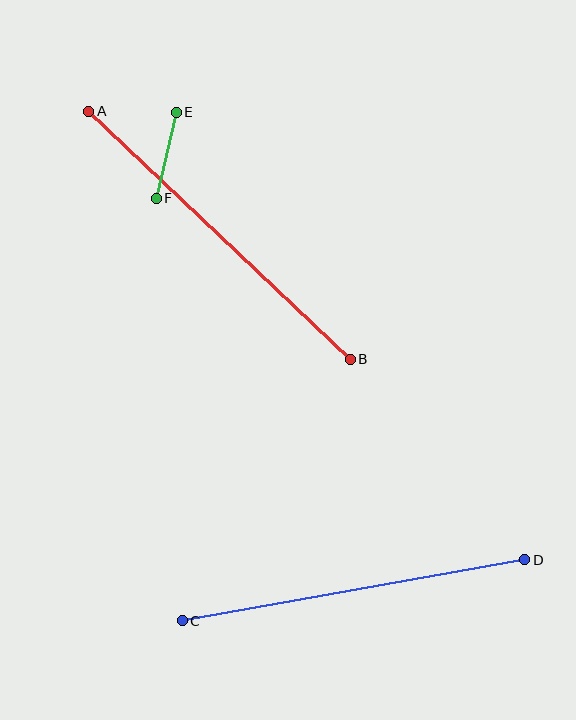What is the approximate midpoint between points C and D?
The midpoint is at approximately (354, 590) pixels.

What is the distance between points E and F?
The distance is approximately 88 pixels.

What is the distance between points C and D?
The distance is approximately 348 pixels.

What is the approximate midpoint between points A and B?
The midpoint is at approximately (219, 235) pixels.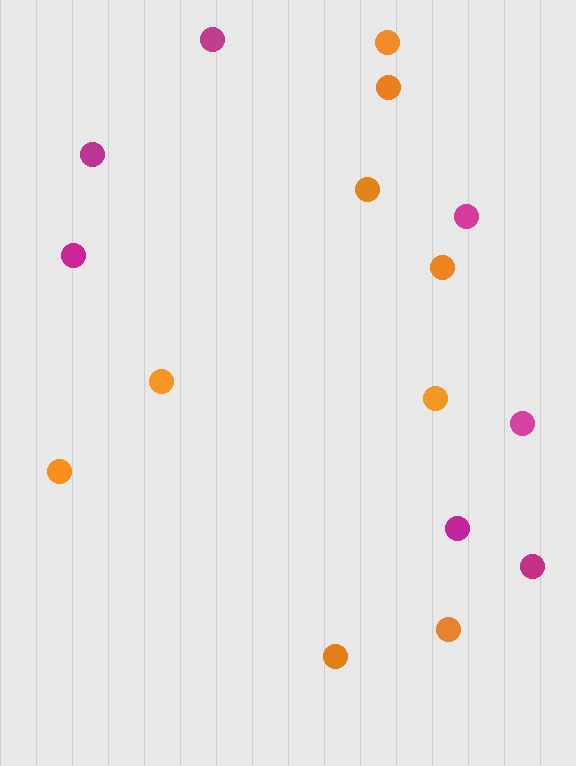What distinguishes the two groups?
There are 2 groups: one group of orange circles (9) and one group of magenta circles (7).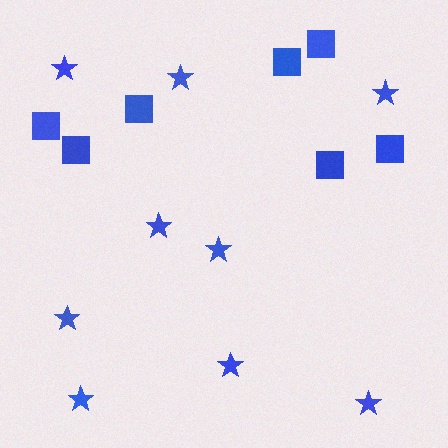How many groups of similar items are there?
There are 2 groups: one group of squares (7) and one group of stars (9).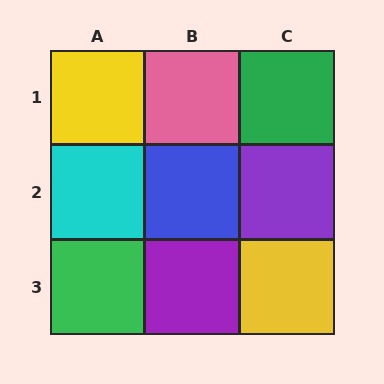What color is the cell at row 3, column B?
Purple.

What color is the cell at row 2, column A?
Cyan.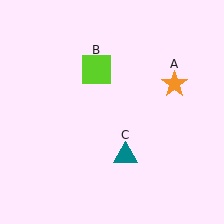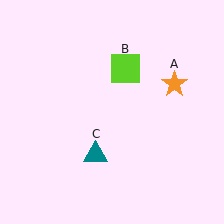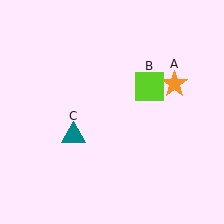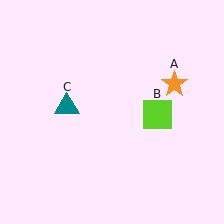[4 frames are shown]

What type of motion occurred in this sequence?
The lime square (object B), teal triangle (object C) rotated clockwise around the center of the scene.